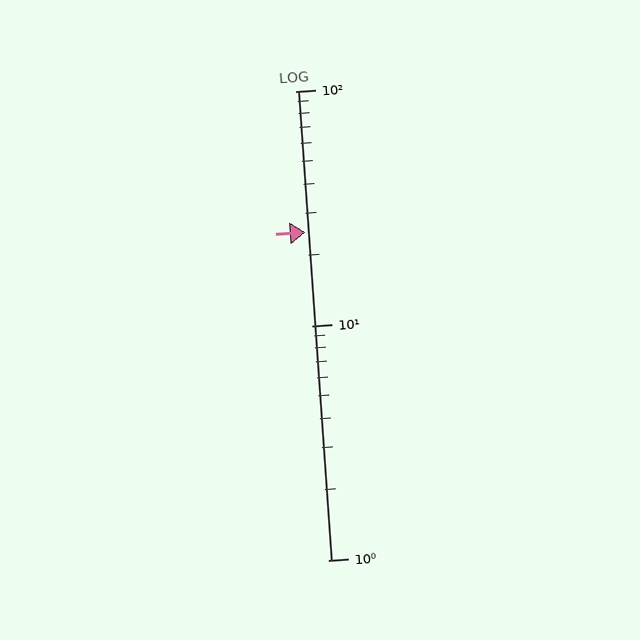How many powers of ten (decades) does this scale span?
The scale spans 2 decades, from 1 to 100.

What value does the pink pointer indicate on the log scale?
The pointer indicates approximately 25.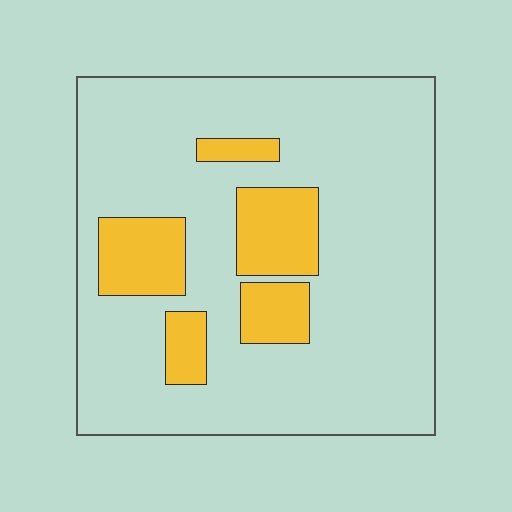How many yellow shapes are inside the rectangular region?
5.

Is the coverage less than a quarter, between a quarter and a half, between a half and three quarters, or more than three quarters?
Less than a quarter.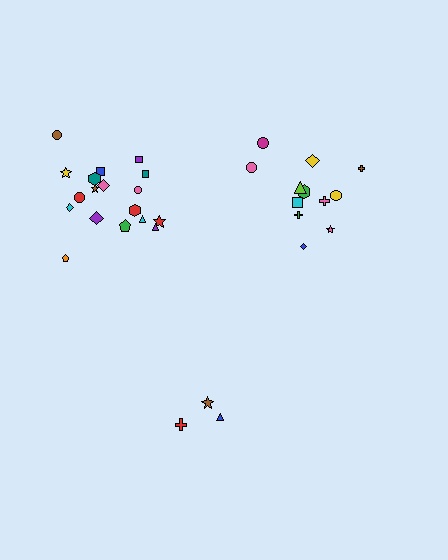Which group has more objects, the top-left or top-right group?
The top-left group.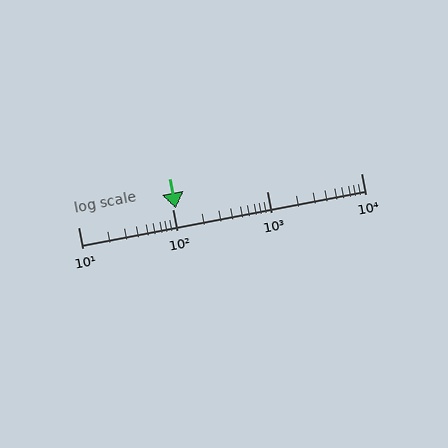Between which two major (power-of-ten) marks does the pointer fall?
The pointer is between 100 and 1000.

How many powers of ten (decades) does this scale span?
The scale spans 3 decades, from 10 to 10000.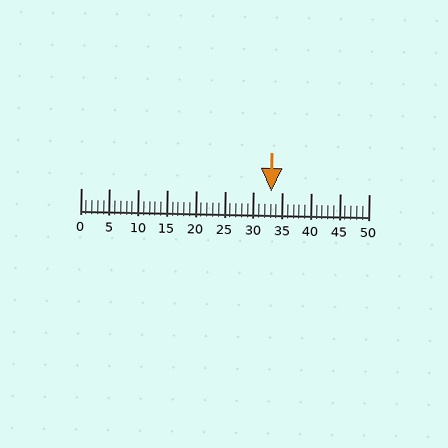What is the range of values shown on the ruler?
The ruler shows values from 0 to 50.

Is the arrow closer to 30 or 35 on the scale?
The arrow is closer to 35.